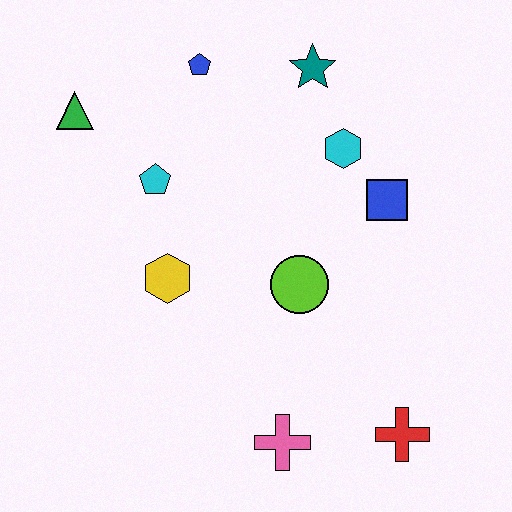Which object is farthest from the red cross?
The green triangle is farthest from the red cross.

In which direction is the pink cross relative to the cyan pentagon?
The pink cross is below the cyan pentagon.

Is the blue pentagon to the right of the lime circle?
No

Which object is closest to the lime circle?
The blue square is closest to the lime circle.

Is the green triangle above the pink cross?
Yes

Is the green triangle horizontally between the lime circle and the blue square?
No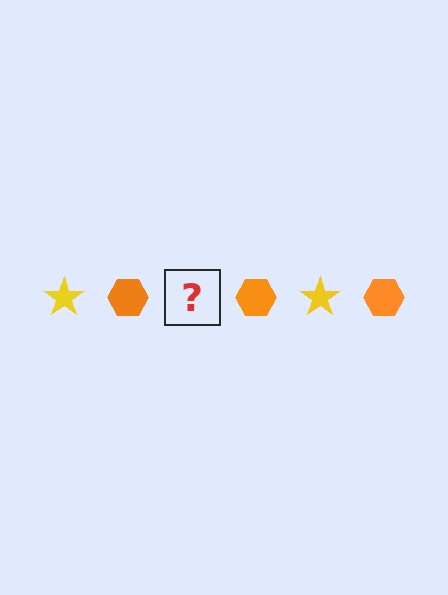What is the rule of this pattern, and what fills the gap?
The rule is that the pattern alternates between yellow star and orange hexagon. The gap should be filled with a yellow star.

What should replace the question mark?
The question mark should be replaced with a yellow star.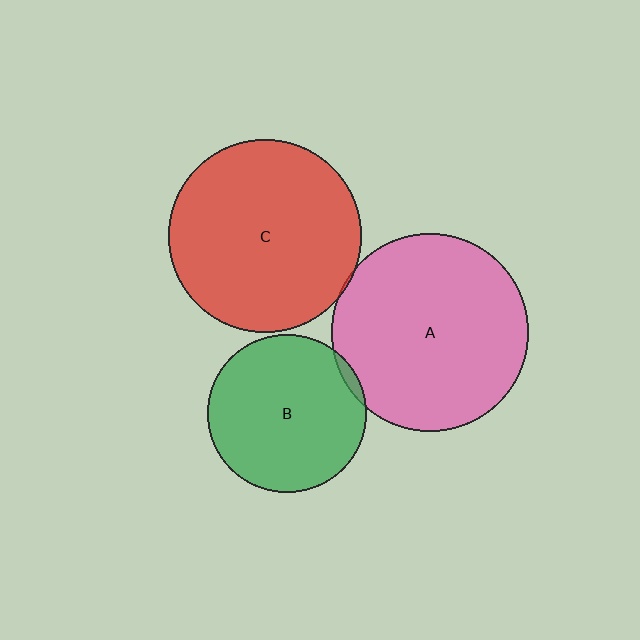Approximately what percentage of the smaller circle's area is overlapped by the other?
Approximately 5%.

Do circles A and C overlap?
Yes.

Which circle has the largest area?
Circle A (pink).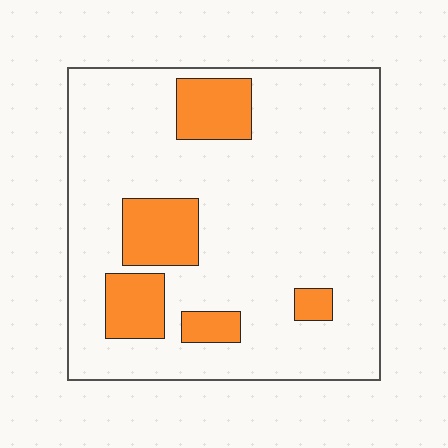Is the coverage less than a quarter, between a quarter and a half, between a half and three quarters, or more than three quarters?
Less than a quarter.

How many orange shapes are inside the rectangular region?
5.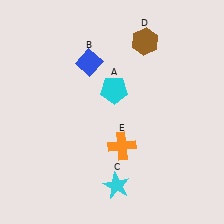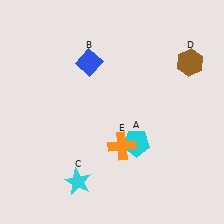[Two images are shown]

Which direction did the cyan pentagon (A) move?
The cyan pentagon (A) moved down.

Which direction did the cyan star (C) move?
The cyan star (C) moved left.